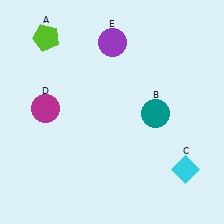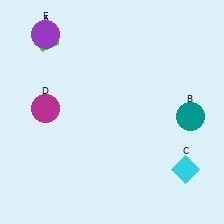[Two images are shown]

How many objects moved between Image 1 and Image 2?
2 objects moved between the two images.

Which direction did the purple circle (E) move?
The purple circle (E) moved left.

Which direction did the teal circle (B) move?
The teal circle (B) moved right.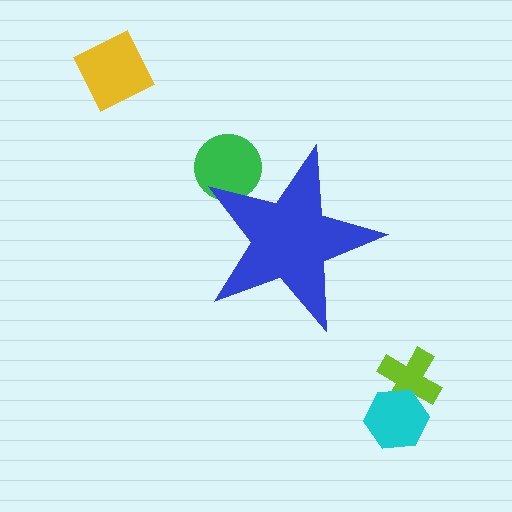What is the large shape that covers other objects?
A blue star.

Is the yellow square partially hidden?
No, the yellow square is fully visible.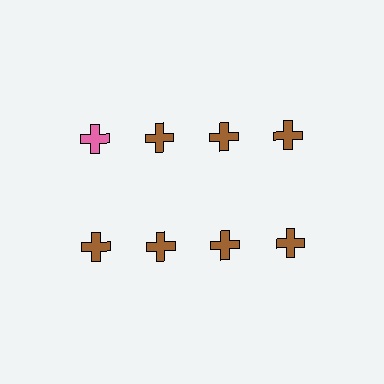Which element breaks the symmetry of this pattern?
The pink cross in the top row, leftmost column breaks the symmetry. All other shapes are brown crosses.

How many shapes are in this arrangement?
There are 8 shapes arranged in a grid pattern.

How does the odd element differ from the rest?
It has a different color: pink instead of brown.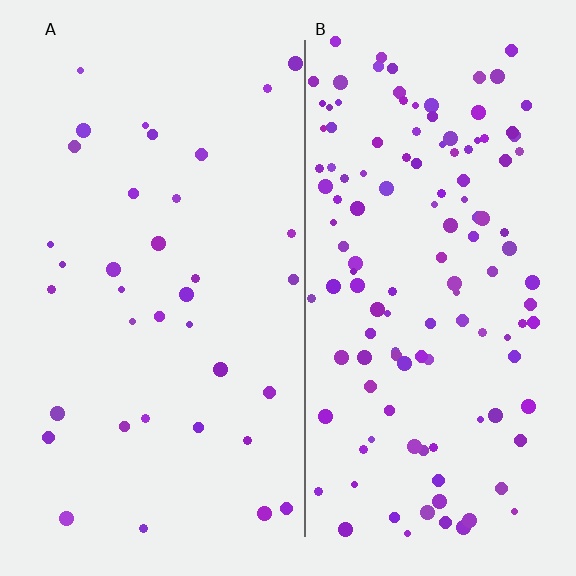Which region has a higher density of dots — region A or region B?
B (the right).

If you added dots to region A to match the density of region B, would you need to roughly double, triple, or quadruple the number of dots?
Approximately quadruple.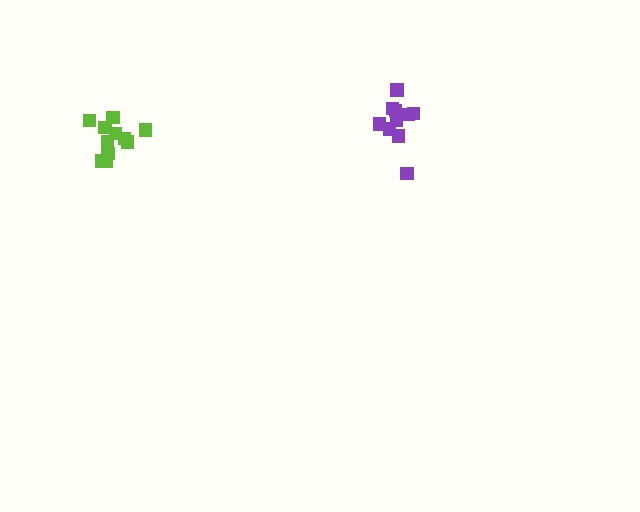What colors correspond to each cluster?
The clusters are colored: lime, purple.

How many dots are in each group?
Group 1: 11 dots, Group 2: 10 dots (21 total).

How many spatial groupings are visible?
There are 2 spatial groupings.